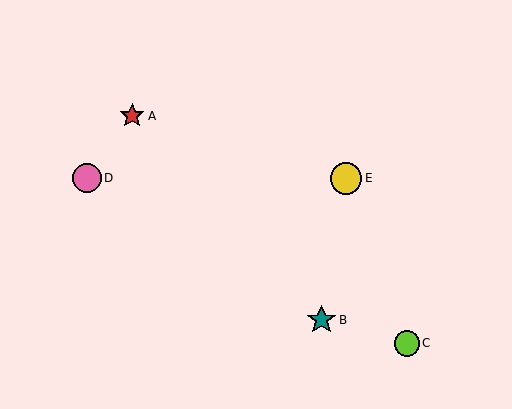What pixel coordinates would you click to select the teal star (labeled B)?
Click at (322, 320) to select the teal star B.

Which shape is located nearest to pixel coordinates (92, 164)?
The pink circle (labeled D) at (87, 178) is nearest to that location.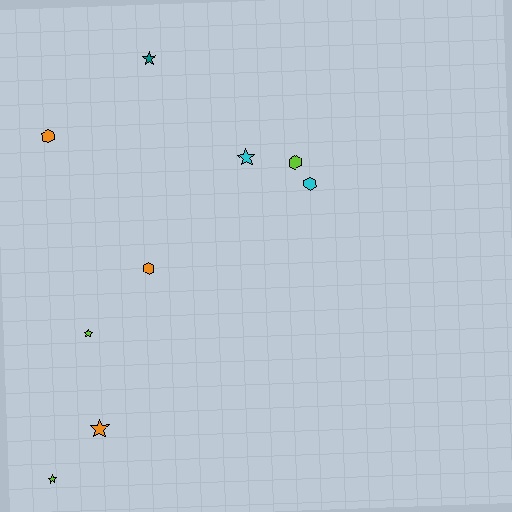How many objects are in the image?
There are 9 objects.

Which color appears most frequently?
Orange, with 3 objects.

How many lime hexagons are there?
There is 1 lime hexagon.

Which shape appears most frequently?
Star, with 5 objects.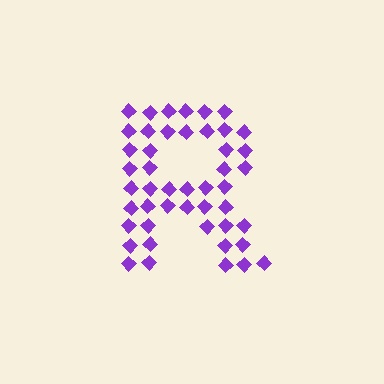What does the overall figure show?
The overall figure shows the letter R.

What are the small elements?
The small elements are diamonds.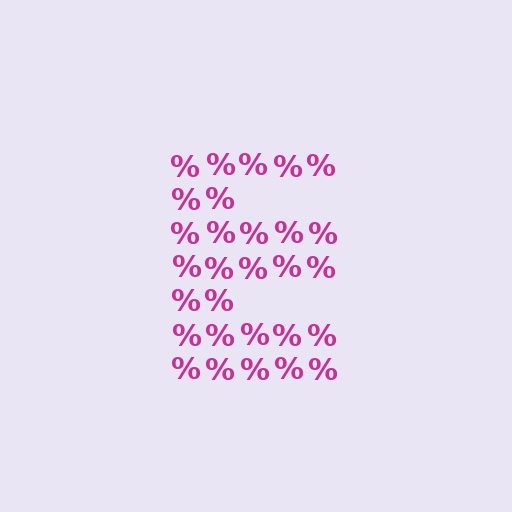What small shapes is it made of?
It is made of small percent signs.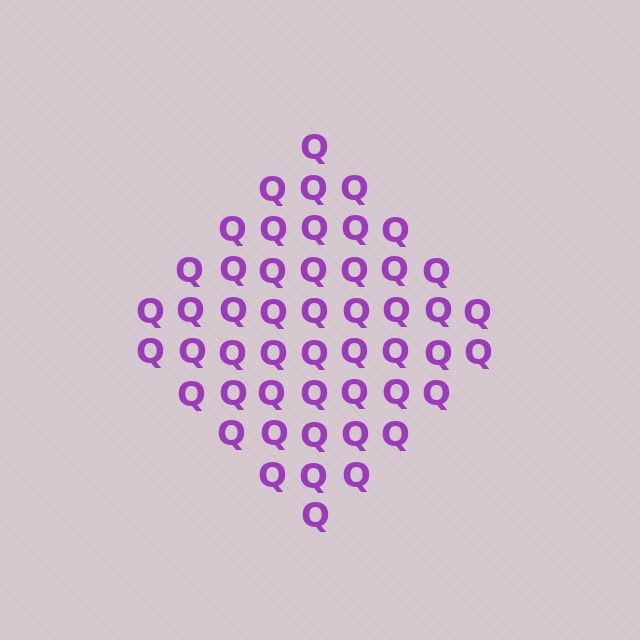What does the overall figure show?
The overall figure shows a diamond.